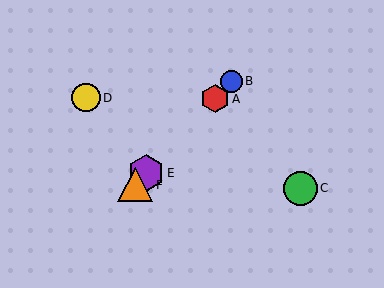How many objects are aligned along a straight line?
4 objects (A, B, E, F) are aligned along a straight line.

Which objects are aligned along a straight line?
Objects A, B, E, F are aligned along a straight line.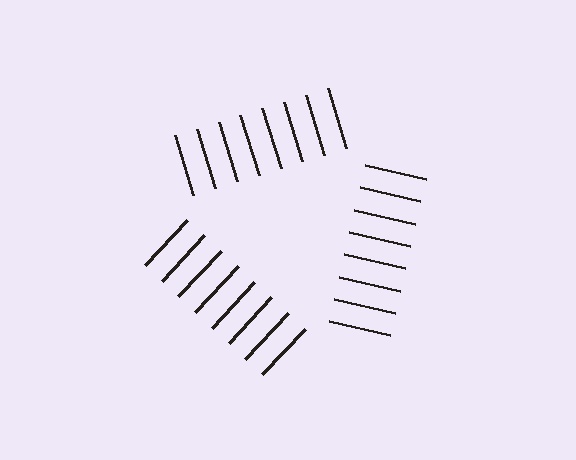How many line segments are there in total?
24 — 8 along each of the 3 edges.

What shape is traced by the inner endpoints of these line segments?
An illusory triangle — the line segments terminate on its edges but no continuous stroke is drawn.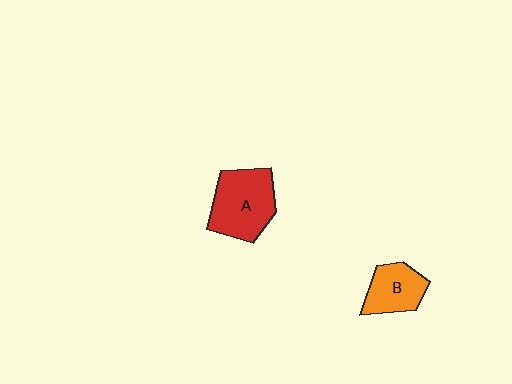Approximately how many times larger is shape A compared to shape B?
Approximately 1.5 times.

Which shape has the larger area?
Shape A (red).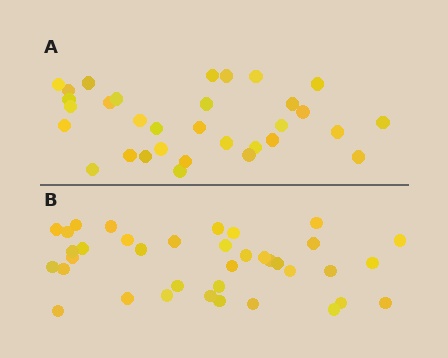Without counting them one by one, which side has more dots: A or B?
Region B (the bottom region) has more dots.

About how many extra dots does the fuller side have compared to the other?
Region B has about 5 more dots than region A.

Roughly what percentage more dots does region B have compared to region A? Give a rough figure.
About 15% more.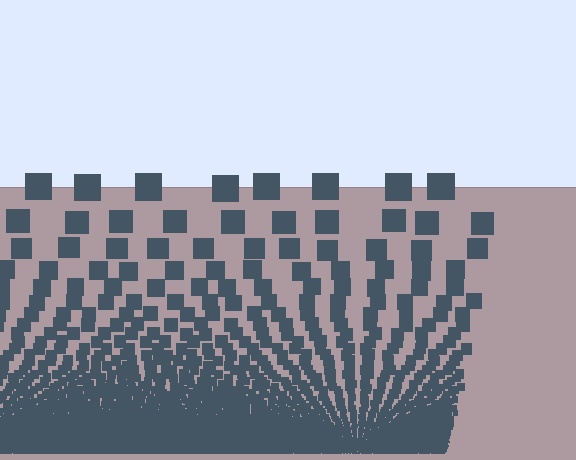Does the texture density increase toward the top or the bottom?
Density increases toward the bottom.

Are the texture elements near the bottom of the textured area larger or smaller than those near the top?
Smaller. The gradient is inverted — elements near the bottom are smaller and denser.